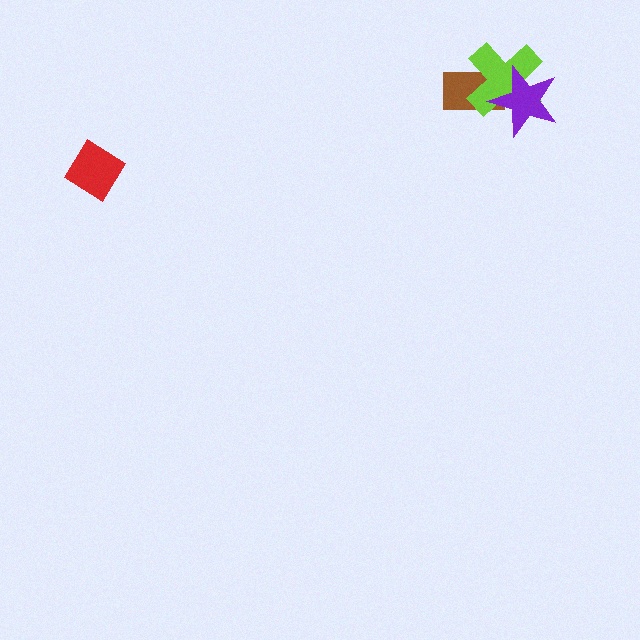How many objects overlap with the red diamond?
0 objects overlap with the red diamond.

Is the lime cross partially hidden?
Yes, it is partially covered by another shape.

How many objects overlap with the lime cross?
2 objects overlap with the lime cross.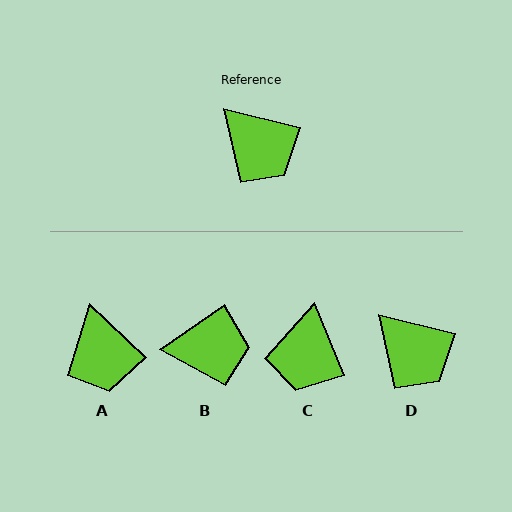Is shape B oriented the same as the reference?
No, it is off by about 49 degrees.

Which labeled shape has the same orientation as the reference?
D.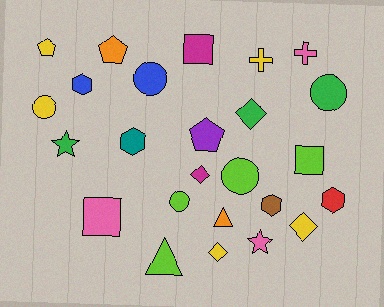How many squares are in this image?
There are 3 squares.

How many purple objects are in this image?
There is 1 purple object.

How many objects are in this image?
There are 25 objects.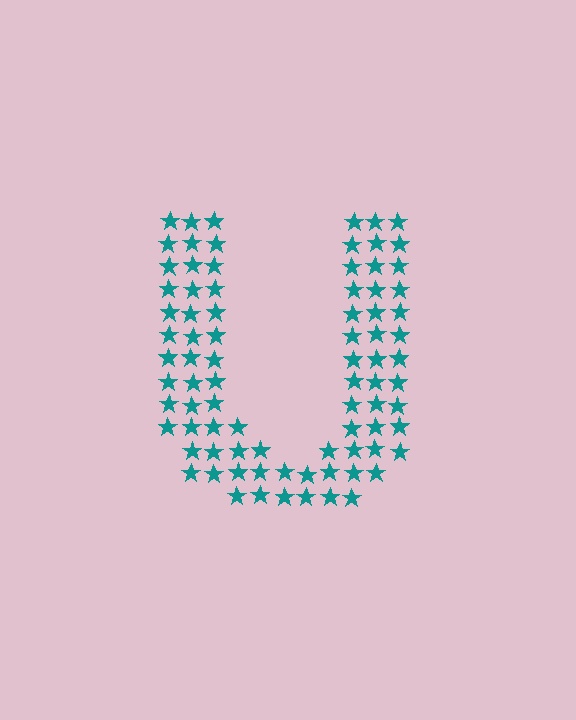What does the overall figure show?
The overall figure shows the letter U.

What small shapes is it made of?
It is made of small stars.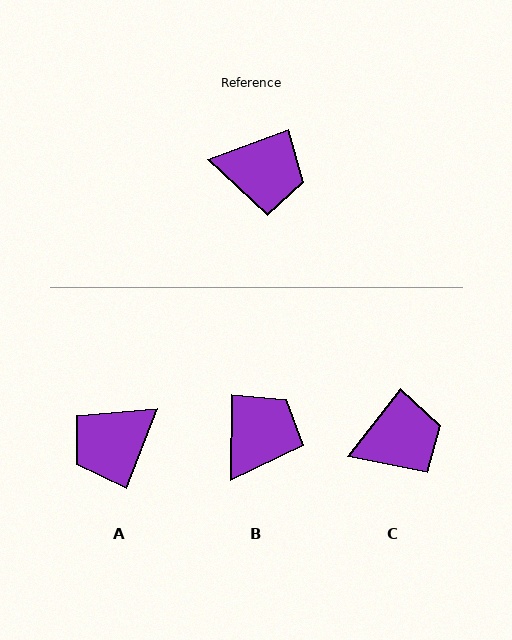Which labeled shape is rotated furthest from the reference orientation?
A, about 132 degrees away.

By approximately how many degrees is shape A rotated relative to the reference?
Approximately 132 degrees clockwise.